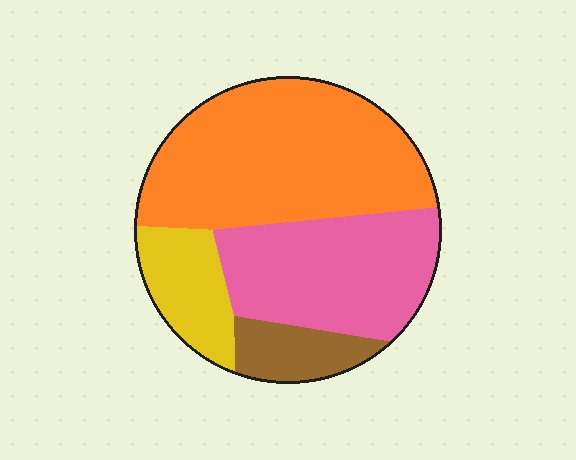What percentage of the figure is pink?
Pink takes up between a sixth and a third of the figure.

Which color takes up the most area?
Orange, at roughly 45%.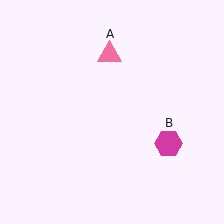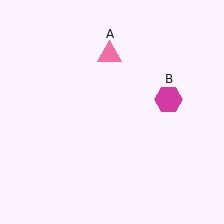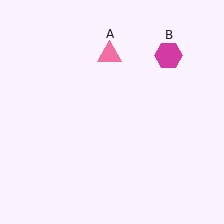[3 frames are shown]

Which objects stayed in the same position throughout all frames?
Pink triangle (object A) remained stationary.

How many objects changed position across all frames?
1 object changed position: magenta hexagon (object B).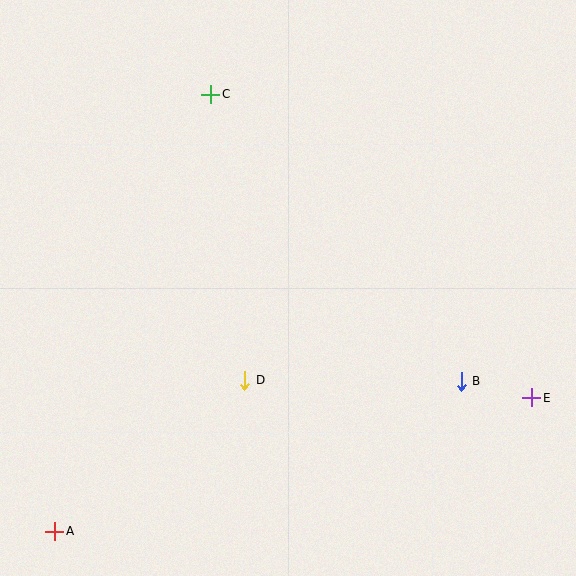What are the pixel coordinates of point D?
Point D is at (245, 380).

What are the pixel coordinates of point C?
Point C is at (211, 94).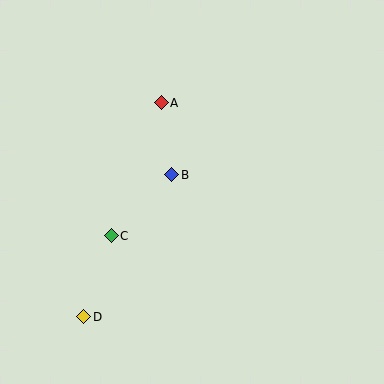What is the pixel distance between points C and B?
The distance between C and B is 86 pixels.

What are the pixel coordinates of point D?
Point D is at (84, 317).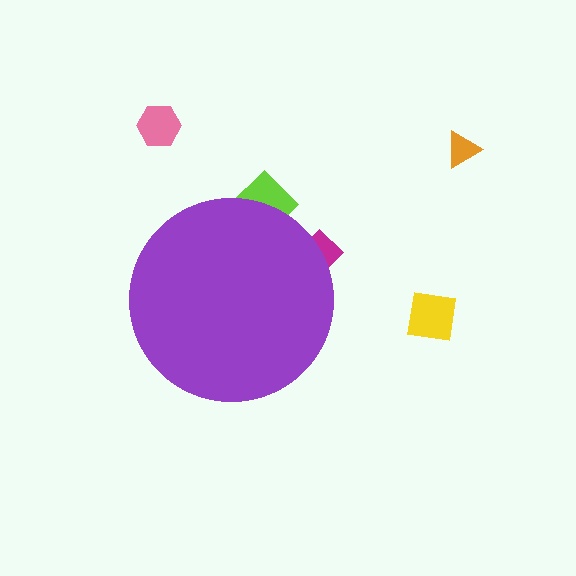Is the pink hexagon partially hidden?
No, the pink hexagon is fully visible.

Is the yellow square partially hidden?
No, the yellow square is fully visible.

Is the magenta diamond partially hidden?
Yes, the magenta diamond is partially hidden behind the purple circle.